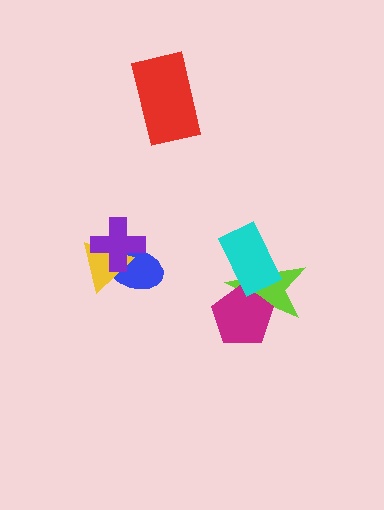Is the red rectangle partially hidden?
No, no other shape covers it.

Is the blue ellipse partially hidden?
Yes, it is partially covered by another shape.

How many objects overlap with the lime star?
2 objects overlap with the lime star.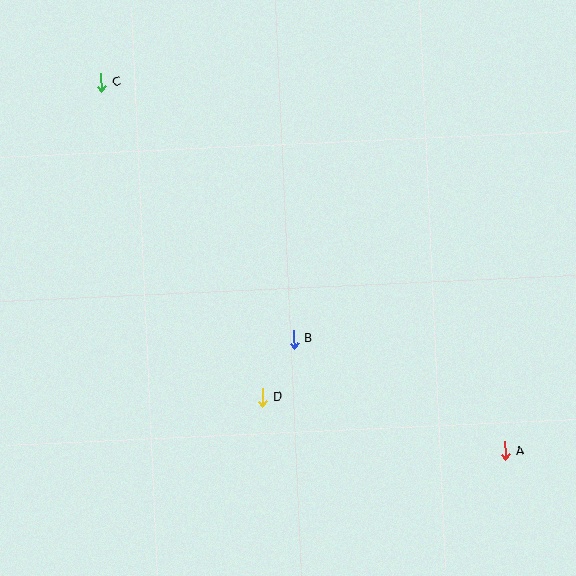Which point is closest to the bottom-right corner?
Point A is closest to the bottom-right corner.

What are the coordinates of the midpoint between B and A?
The midpoint between B and A is at (399, 395).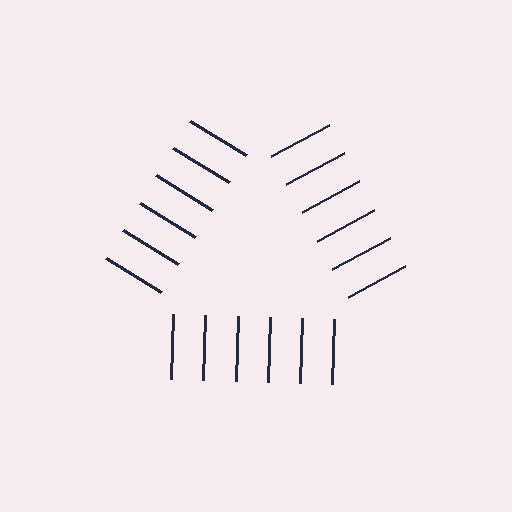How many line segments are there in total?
18 — 6 along each of the 3 edges.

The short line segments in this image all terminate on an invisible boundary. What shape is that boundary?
An illusory triangle — the line segments terminate on its edges but no continuous stroke is drawn.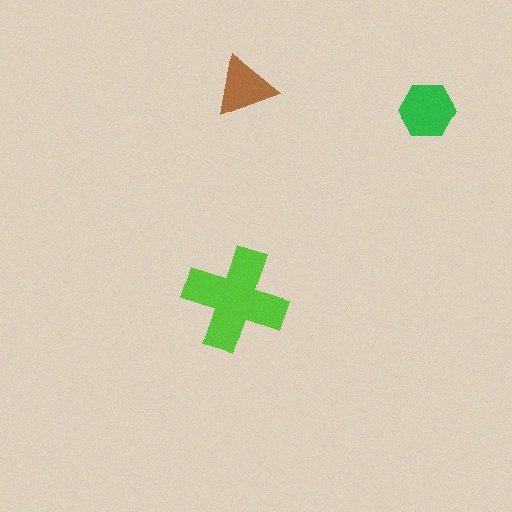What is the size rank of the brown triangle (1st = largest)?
3rd.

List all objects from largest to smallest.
The lime cross, the green hexagon, the brown triangle.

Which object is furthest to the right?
The green hexagon is rightmost.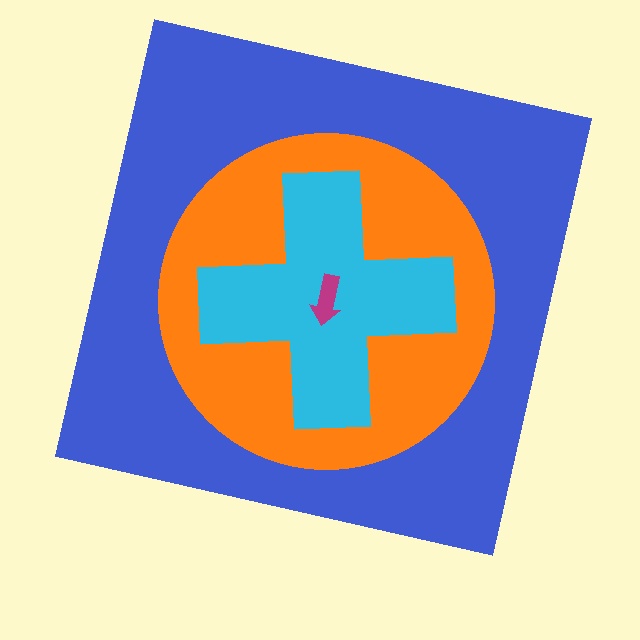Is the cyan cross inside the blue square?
Yes.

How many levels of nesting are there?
4.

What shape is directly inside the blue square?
The orange circle.